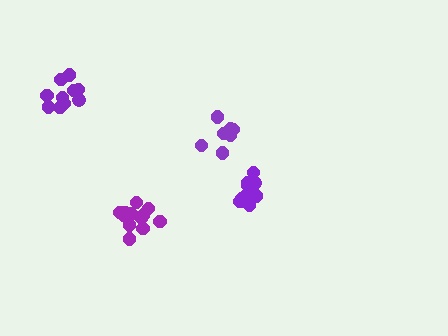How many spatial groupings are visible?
There are 4 spatial groupings.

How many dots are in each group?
Group 1: 12 dots, Group 2: 10 dots, Group 3: 7 dots, Group 4: 12 dots (41 total).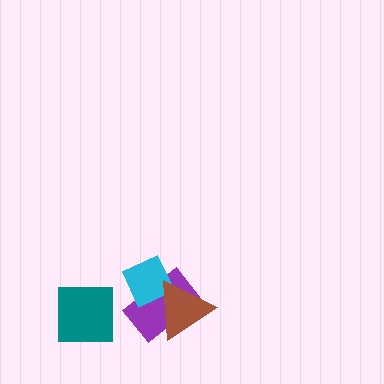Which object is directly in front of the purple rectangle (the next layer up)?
The cyan diamond is directly in front of the purple rectangle.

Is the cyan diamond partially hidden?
Yes, it is partially covered by another shape.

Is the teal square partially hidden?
No, no other shape covers it.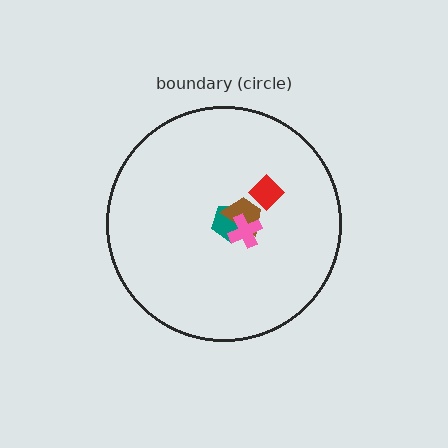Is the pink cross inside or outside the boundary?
Inside.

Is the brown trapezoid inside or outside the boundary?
Inside.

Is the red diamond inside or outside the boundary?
Inside.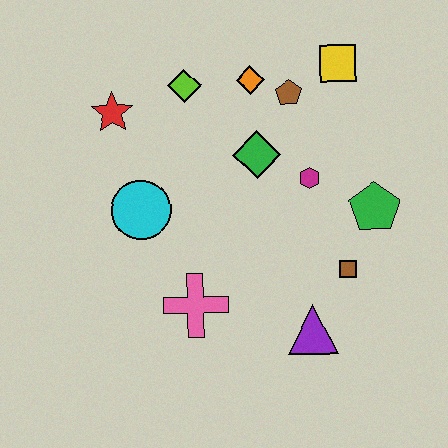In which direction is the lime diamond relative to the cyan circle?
The lime diamond is above the cyan circle.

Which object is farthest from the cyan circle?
The yellow square is farthest from the cyan circle.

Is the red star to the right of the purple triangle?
No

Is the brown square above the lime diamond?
No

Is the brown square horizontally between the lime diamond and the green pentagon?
Yes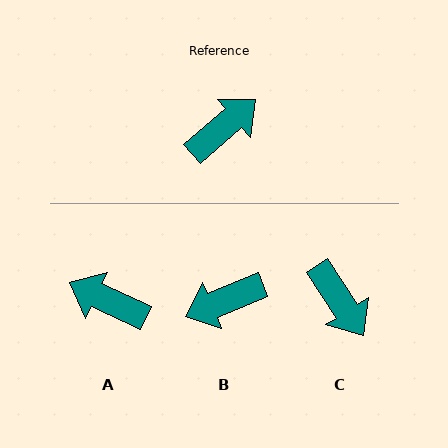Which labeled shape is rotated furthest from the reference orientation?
B, about 162 degrees away.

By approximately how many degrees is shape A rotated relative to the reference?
Approximately 114 degrees counter-clockwise.